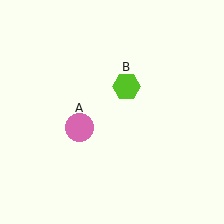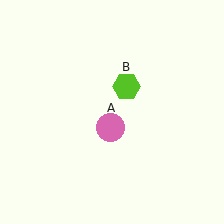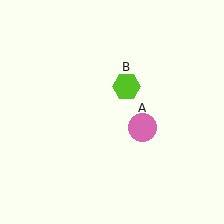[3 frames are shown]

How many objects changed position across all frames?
1 object changed position: pink circle (object A).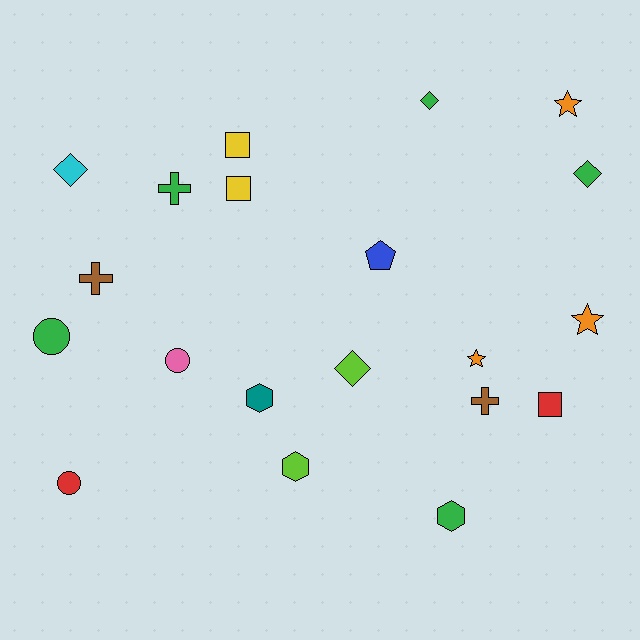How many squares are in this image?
There are 3 squares.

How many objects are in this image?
There are 20 objects.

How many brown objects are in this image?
There are 2 brown objects.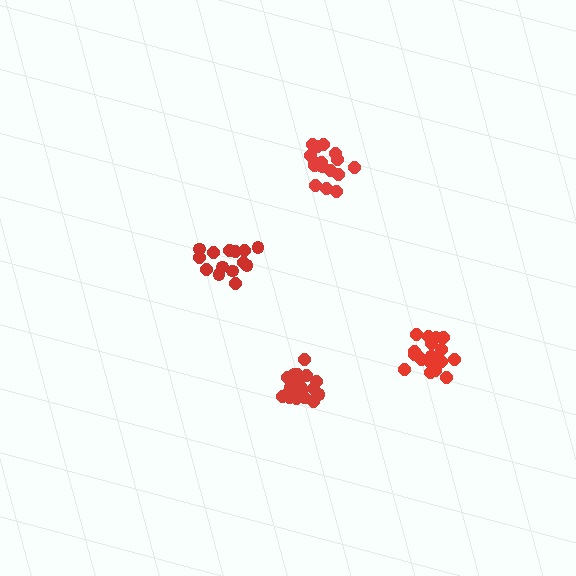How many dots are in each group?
Group 1: 20 dots, Group 2: 20 dots, Group 3: 14 dots, Group 4: 16 dots (70 total).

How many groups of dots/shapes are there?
There are 4 groups.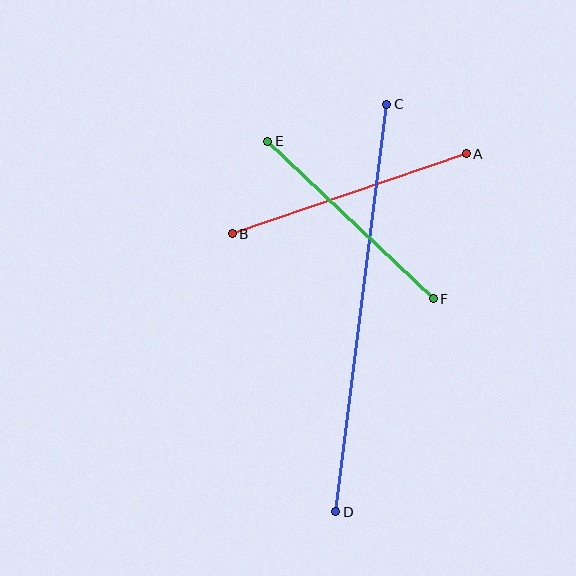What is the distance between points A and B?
The distance is approximately 247 pixels.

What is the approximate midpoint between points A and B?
The midpoint is at approximately (349, 194) pixels.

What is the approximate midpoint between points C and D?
The midpoint is at approximately (361, 308) pixels.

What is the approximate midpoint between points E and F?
The midpoint is at approximately (351, 220) pixels.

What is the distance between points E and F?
The distance is approximately 228 pixels.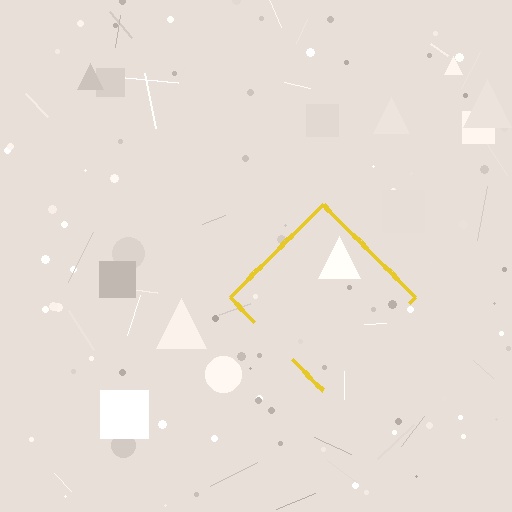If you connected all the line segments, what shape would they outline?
They would outline a diamond.